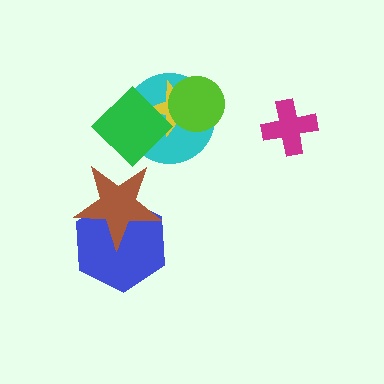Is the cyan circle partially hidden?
Yes, it is partially covered by another shape.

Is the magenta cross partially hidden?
No, no other shape covers it.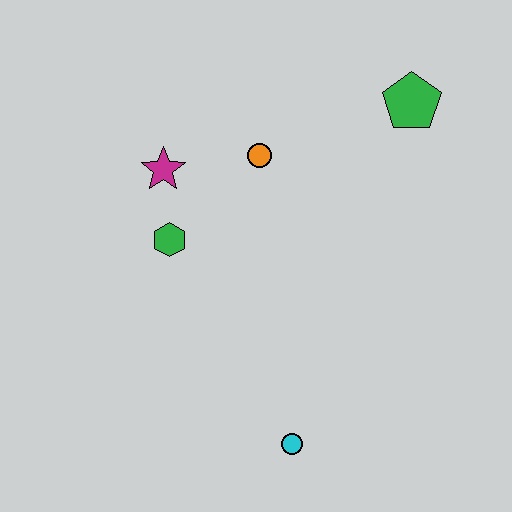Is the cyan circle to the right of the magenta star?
Yes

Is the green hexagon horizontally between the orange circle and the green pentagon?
No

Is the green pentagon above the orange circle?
Yes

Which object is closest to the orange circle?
The magenta star is closest to the orange circle.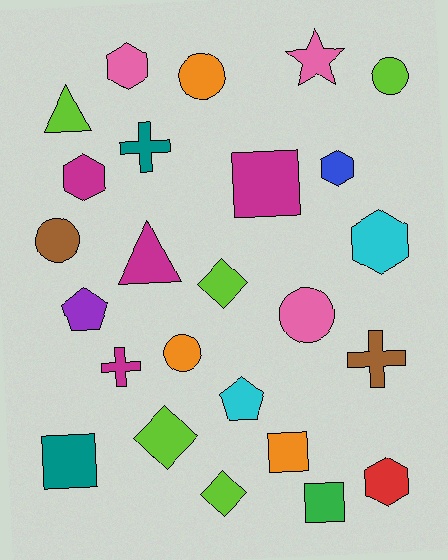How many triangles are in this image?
There are 2 triangles.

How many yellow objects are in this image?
There are no yellow objects.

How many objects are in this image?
There are 25 objects.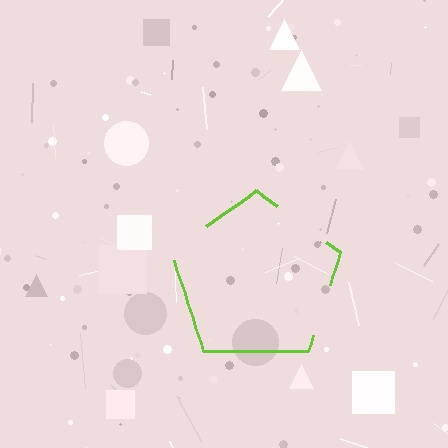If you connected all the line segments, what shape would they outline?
They would outline a pentagon.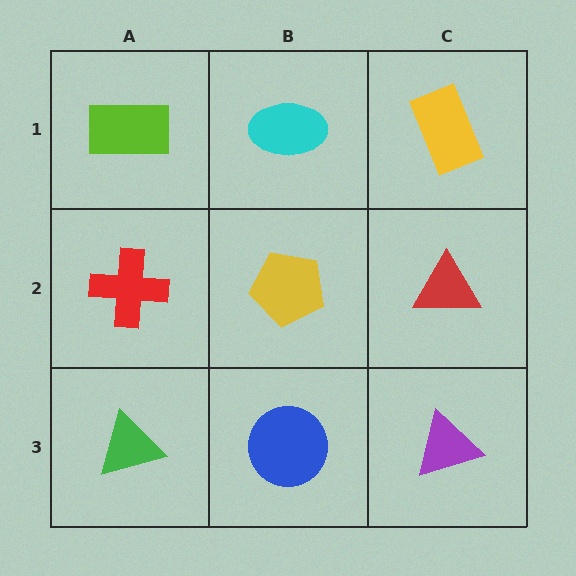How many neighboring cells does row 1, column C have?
2.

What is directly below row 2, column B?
A blue circle.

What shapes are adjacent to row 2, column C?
A yellow rectangle (row 1, column C), a purple triangle (row 3, column C), a yellow pentagon (row 2, column B).